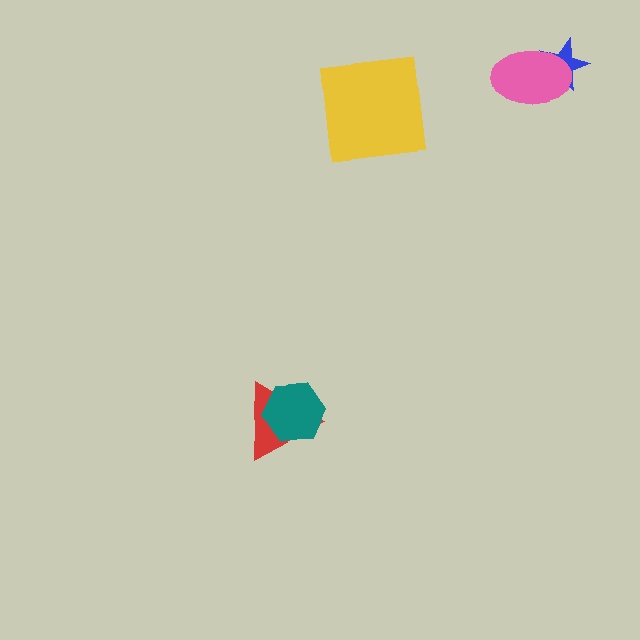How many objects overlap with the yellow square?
0 objects overlap with the yellow square.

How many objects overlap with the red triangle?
1 object overlaps with the red triangle.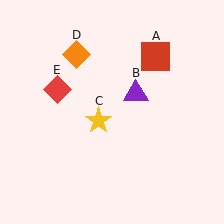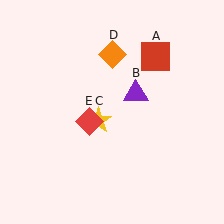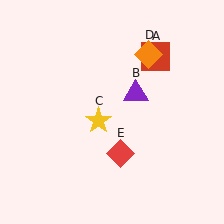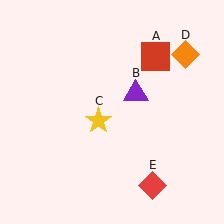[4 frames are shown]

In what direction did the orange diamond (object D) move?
The orange diamond (object D) moved right.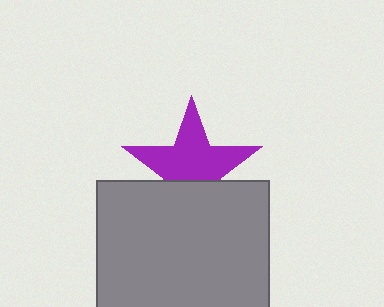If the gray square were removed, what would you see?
You would see the complete purple star.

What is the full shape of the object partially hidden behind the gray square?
The partially hidden object is a purple star.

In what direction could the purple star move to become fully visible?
The purple star could move up. That would shift it out from behind the gray square entirely.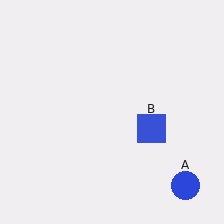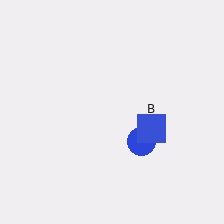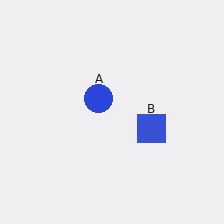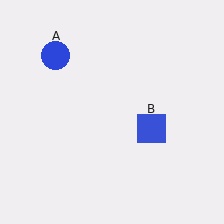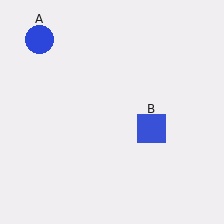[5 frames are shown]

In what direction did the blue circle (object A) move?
The blue circle (object A) moved up and to the left.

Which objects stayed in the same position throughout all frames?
Blue square (object B) remained stationary.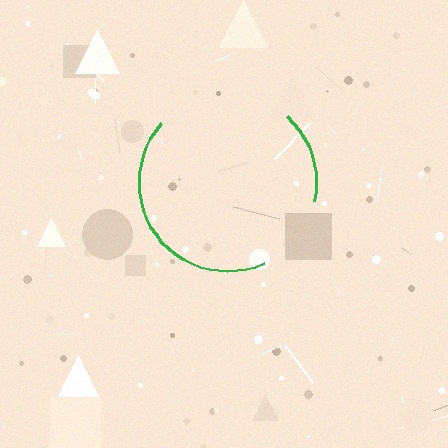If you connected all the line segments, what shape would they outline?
They would outline a circle.